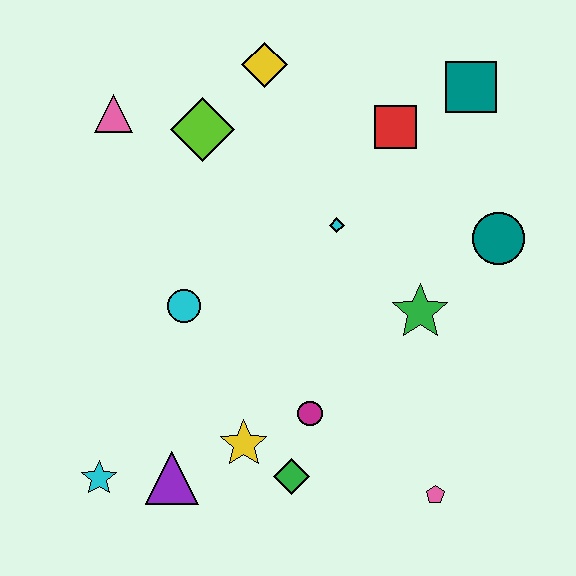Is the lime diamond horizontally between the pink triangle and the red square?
Yes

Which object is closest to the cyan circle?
The yellow star is closest to the cyan circle.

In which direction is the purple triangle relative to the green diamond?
The purple triangle is to the left of the green diamond.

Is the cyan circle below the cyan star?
No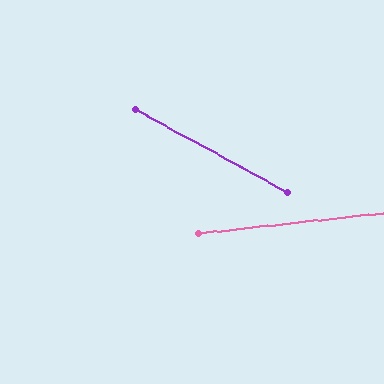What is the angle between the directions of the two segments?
Approximately 35 degrees.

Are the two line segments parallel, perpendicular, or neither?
Neither parallel nor perpendicular — they differ by about 35°.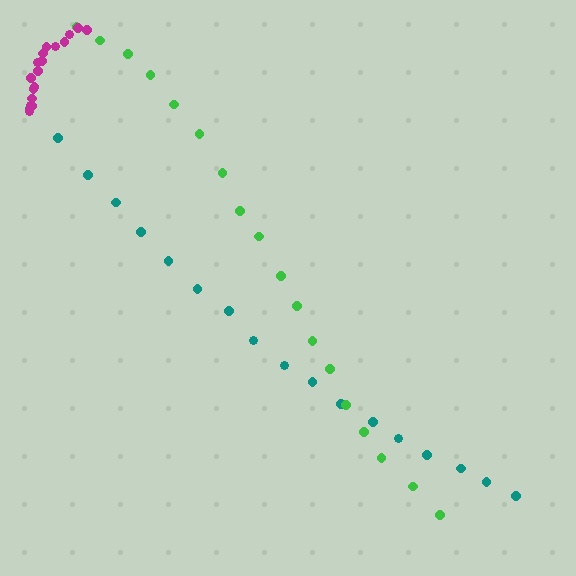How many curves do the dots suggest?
There are 3 distinct paths.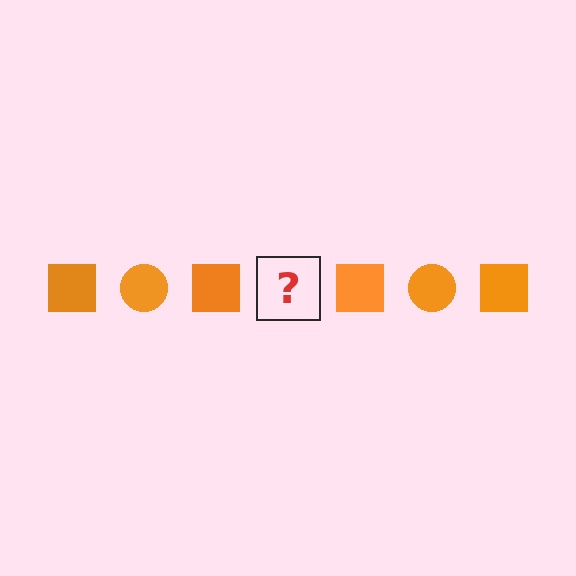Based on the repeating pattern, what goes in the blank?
The blank should be an orange circle.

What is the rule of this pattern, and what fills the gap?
The rule is that the pattern cycles through square, circle shapes in orange. The gap should be filled with an orange circle.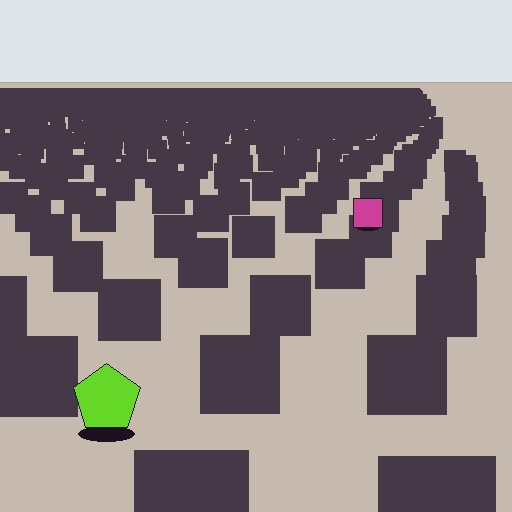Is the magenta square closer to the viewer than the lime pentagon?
No. The lime pentagon is closer — you can tell from the texture gradient: the ground texture is coarser near it.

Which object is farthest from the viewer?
The magenta square is farthest from the viewer. It appears smaller and the ground texture around it is denser.